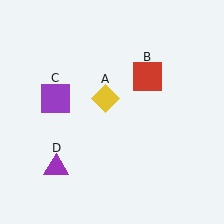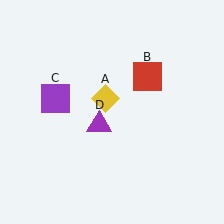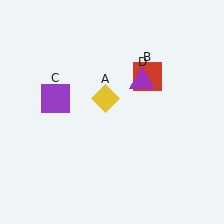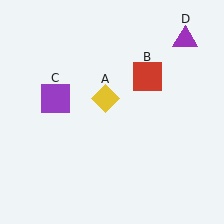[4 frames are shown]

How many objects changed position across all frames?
1 object changed position: purple triangle (object D).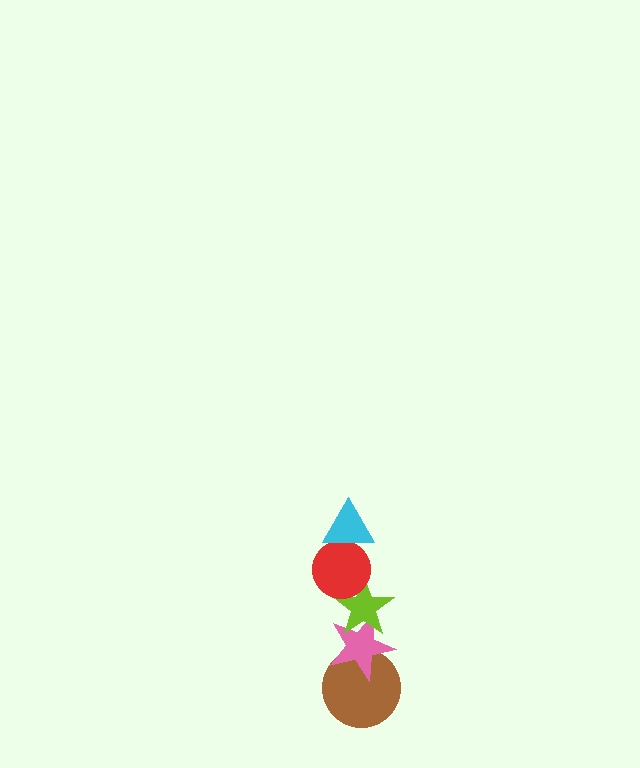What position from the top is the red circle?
The red circle is 2nd from the top.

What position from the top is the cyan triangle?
The cyan triangle is 1st from the top.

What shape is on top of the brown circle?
The pink star is on top of the brown circle.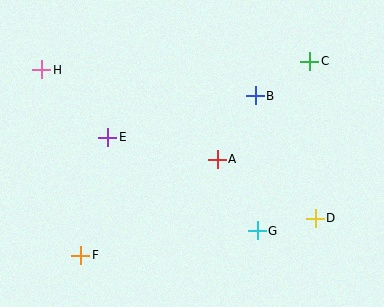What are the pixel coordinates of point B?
Point B is at (255, 96).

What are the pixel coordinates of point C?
Point C is at (310, 61).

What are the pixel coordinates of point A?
Point A is at (217, 159).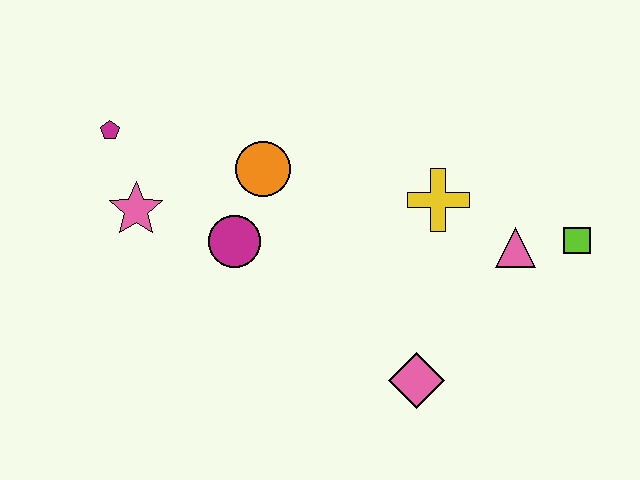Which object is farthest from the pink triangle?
The magenta pentagon is farthest from the pink triangle.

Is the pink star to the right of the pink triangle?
No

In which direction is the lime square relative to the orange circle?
The lime square is to the right of the orange circle.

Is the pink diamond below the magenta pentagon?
Yes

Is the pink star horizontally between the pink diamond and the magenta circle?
No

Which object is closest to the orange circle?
The magenta circle is closest to the orange circle.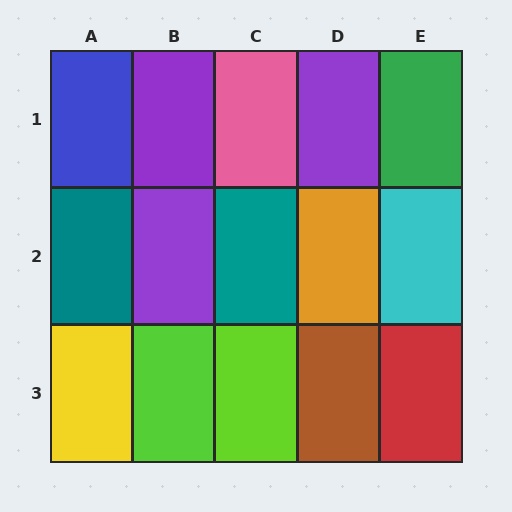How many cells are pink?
1 cell is pink.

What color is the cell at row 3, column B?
Lime.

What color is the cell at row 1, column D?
Purple.